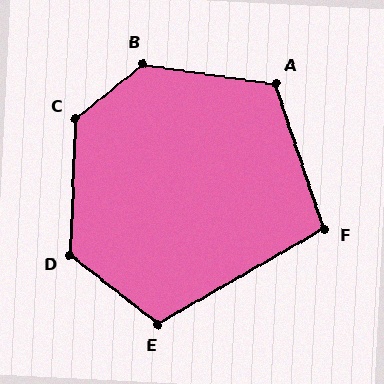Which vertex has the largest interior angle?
B, at approximately 132 degrees.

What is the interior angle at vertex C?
Approximately 132 degrees (obtuse).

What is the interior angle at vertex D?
Approximately 126 degrees (obtuse).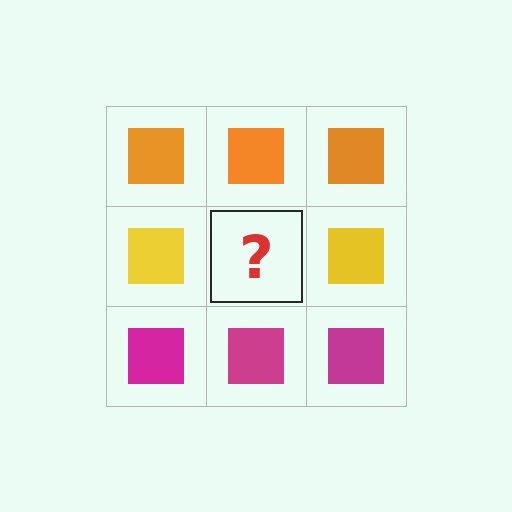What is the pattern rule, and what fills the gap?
The rule is that each row has a consistent color. The gap should be filled with a yellow square.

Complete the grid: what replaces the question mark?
The question mark should be replaced with a yellow square.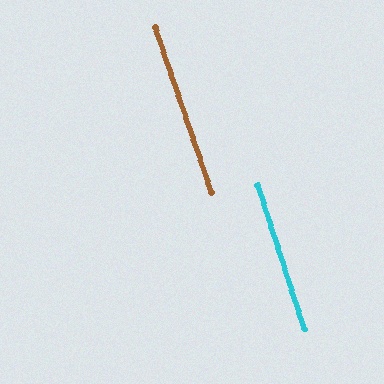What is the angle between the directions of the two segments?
Approximately 1 degree.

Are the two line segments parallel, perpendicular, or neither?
Parallel — their directions differ by only 0.7°.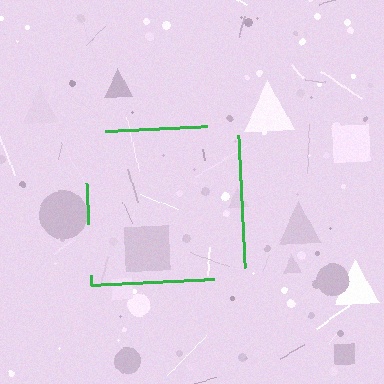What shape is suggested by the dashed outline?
The dashed outline suggests a square.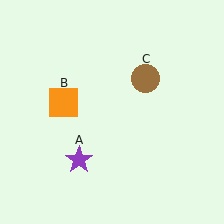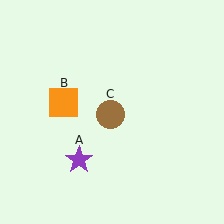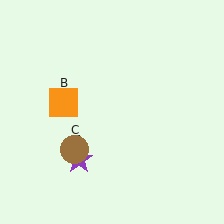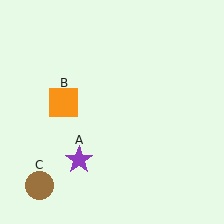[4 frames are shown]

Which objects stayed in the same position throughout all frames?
Purple star (object A) and orange square (object B) remained stationary.